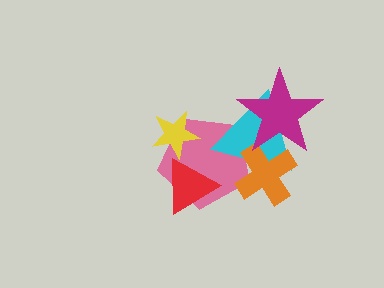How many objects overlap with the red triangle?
1 object overlaps with the red triangle.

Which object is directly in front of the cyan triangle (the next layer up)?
The orange cross is directly in front of the cyan triangle.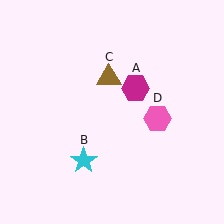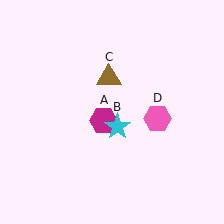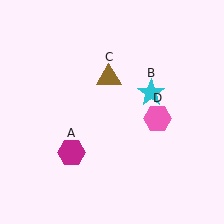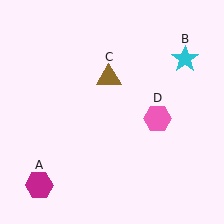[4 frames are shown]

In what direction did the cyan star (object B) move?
The cyan star (object B) moved up and to the right.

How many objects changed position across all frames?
2 objects changed position: magenta hexagon (object A), cyan star (object B).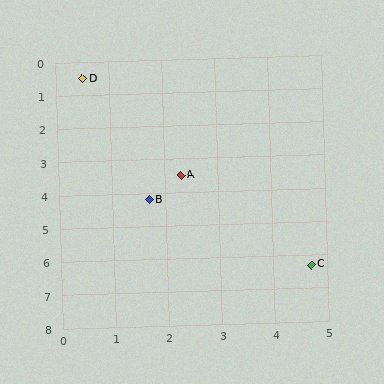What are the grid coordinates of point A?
Point A is at approximately (2.3, 3.5).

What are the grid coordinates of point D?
Point D is at approximately (0.5, 0.5).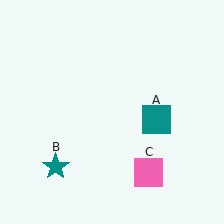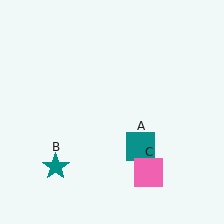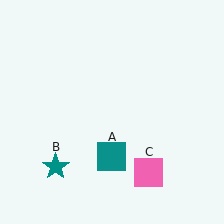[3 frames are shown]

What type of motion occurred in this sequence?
The teal square (object A) rotated clockwise around the center of the scene.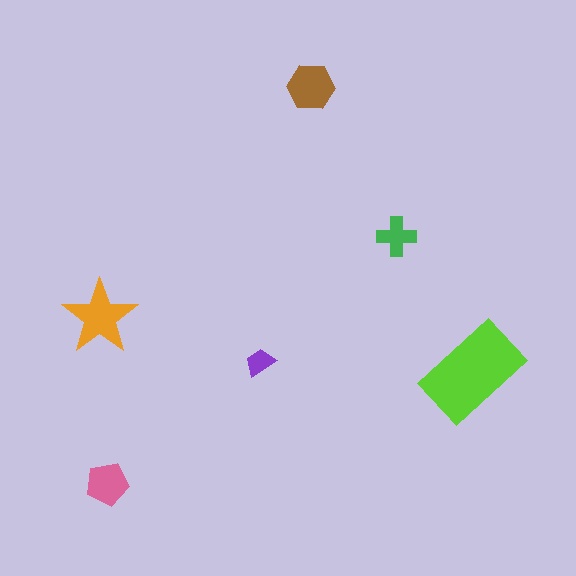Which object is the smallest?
The purple trapezoid.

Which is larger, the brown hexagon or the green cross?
The brown hexagon.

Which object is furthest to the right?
The lime rectangle is rightmost.